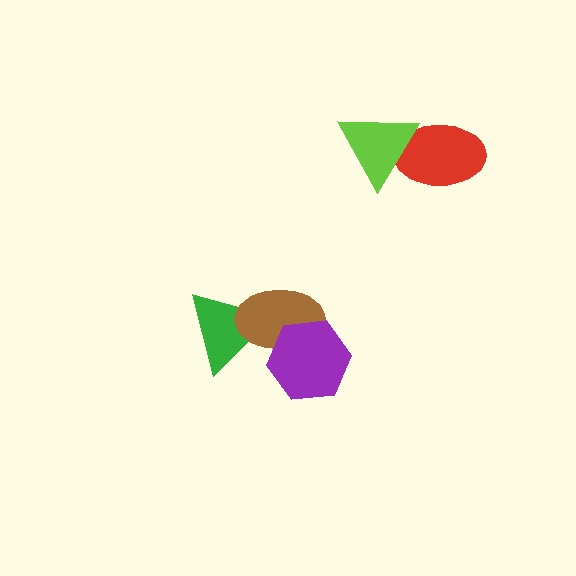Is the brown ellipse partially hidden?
Yes, it is partially covered by another shape.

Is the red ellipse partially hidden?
Yes, it is partially covered by another shape.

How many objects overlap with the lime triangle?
1 object overlaps with the lime triangle.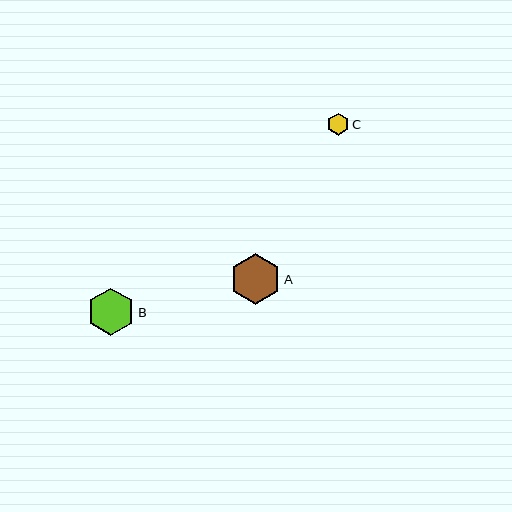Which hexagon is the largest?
Hexagon A is the largest with a size of approximately 51 pixels.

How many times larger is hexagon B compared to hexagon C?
Hexagon B is approximately 2.1 times the size of hexagon C.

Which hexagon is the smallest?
Hexagon C is the smallest with a size of approximately 22 pixels.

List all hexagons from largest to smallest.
From largest to smallest: A, B, C.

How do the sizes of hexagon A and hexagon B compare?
Hexagon A and hexagon B are approximately the same size.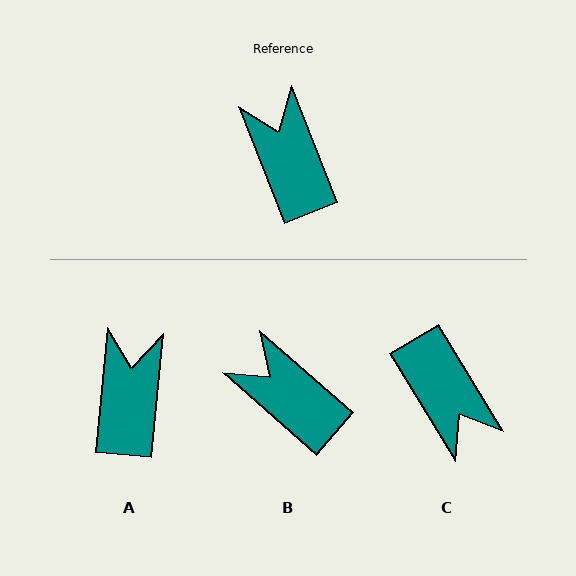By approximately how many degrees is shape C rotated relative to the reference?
Approximately 170 degrees clockwise.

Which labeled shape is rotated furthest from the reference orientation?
C, about 170 degrees away.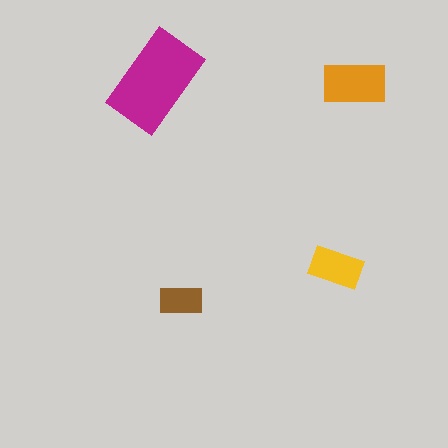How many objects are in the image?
There are 4 objects in the image.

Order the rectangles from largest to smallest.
the magenta one, the orange one, the yellow one, the brown one.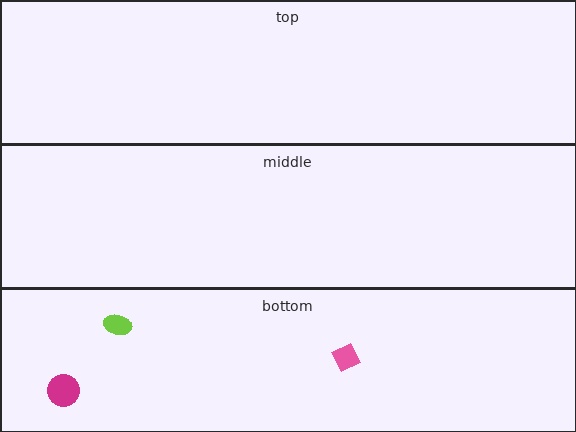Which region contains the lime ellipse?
The bottom region.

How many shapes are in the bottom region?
3.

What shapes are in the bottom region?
The pink diamond, the magenta circle, the lime ellipse.